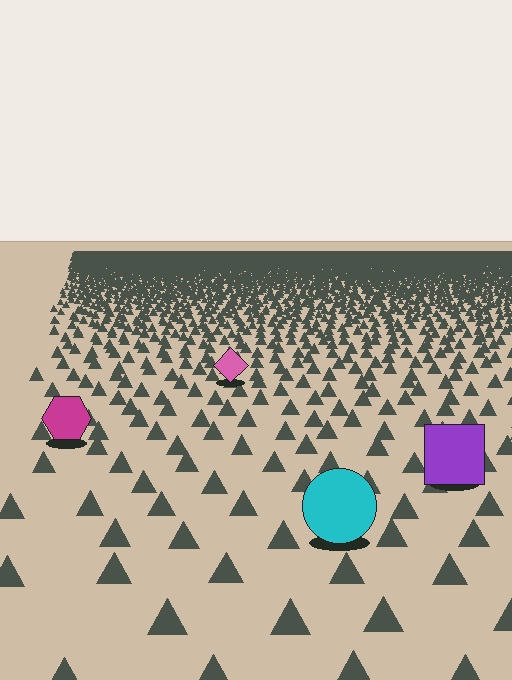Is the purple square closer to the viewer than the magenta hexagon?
Yes. The purple square is closer — you can tell from the texture gradient: the ground texture is coarser near it.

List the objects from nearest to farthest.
From nearest to farthest: the cyan circle, the purple square, the magenta hexagon, the pink diamond.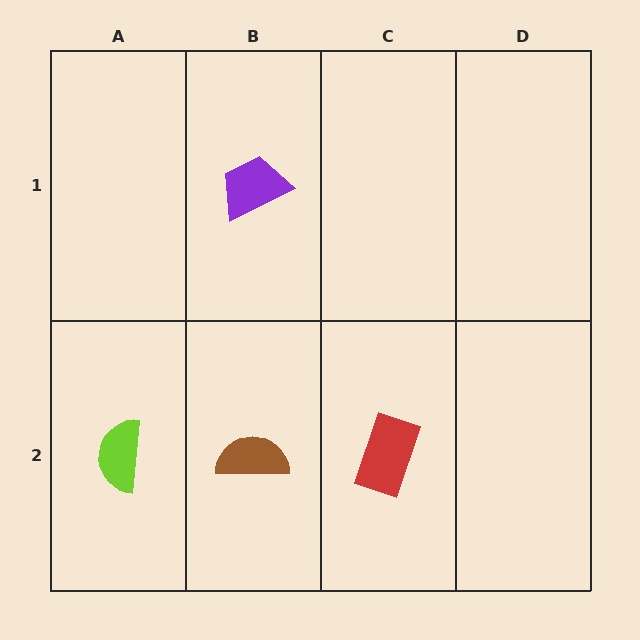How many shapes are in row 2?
3 shapes.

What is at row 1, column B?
A purple trapezoid.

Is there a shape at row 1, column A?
No, that cell is empty.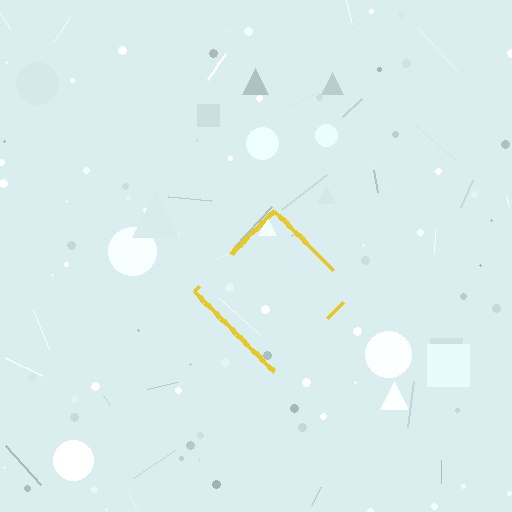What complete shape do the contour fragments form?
The contour fragments form a diamond.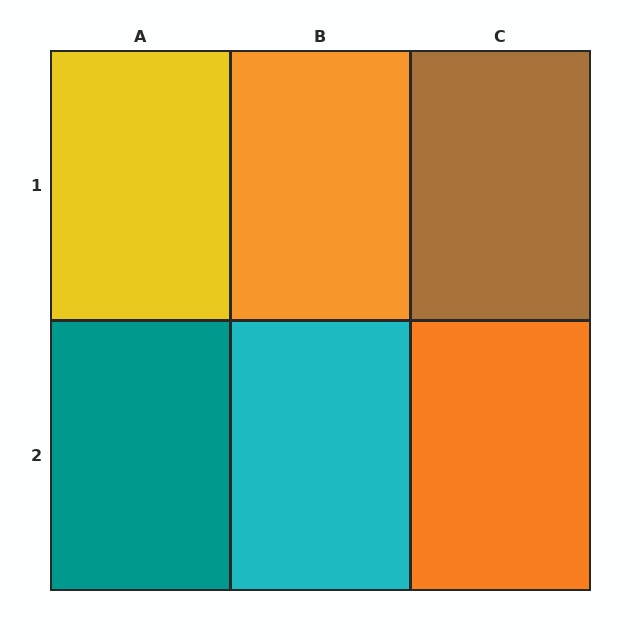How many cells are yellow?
1 cell is yellow.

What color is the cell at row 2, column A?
Teal.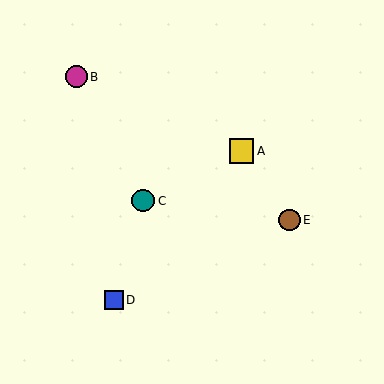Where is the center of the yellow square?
The center of the yellow square is at (241, 151).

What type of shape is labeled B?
Shape B is a magenta circle.